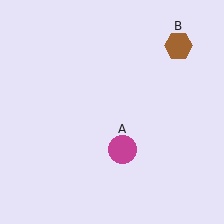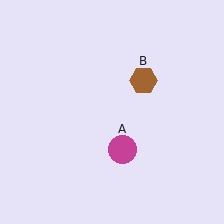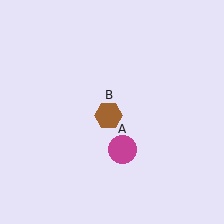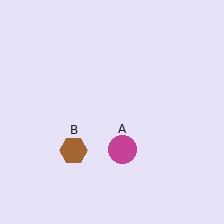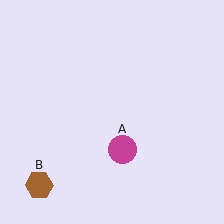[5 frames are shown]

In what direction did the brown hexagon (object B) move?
The brown hexagon (object B) moved down and to the left.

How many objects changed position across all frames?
1 object changed position: brown hexagon (object B).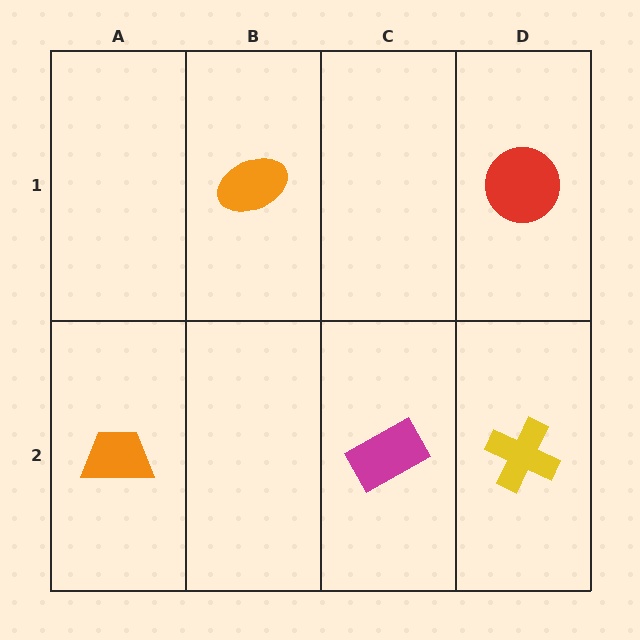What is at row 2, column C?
A magenta rectangle.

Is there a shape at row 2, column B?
No, that cell is empty.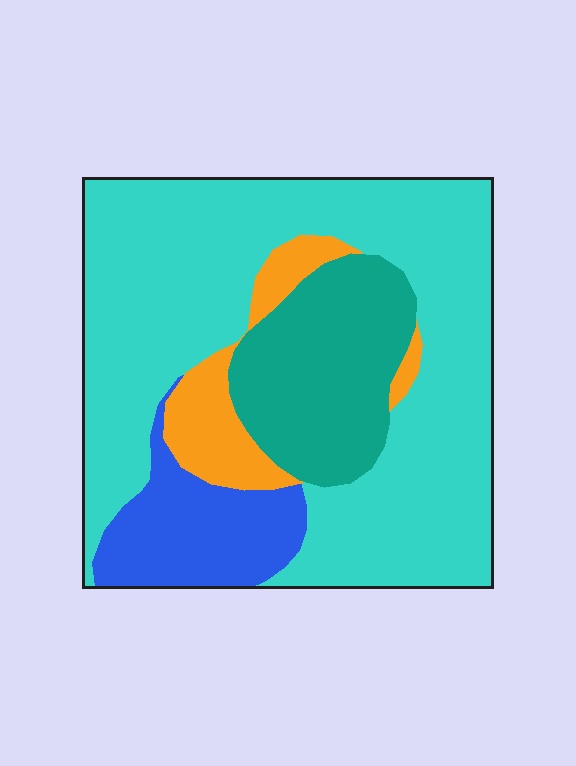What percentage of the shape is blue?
Blue takes up about one eighth (1/8) of the shape.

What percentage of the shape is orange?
Orange takes up about one tenth (1/10) of the shape.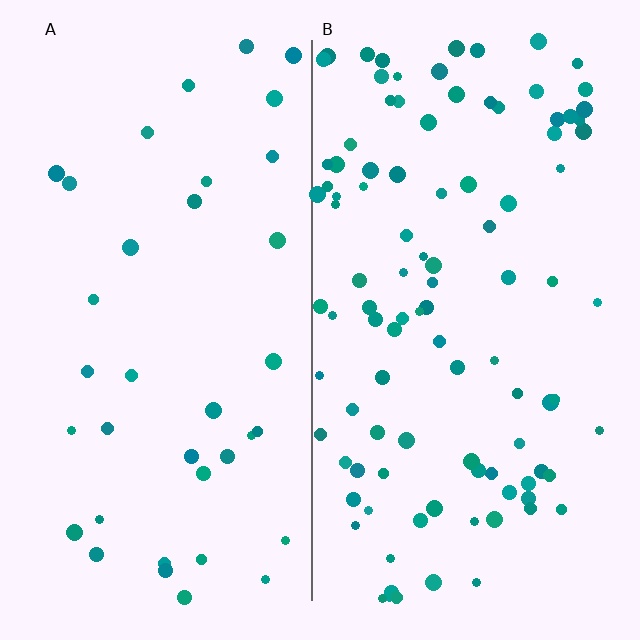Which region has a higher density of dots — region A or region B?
B (the right).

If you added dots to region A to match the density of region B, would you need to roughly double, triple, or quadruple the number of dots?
Approximately triple.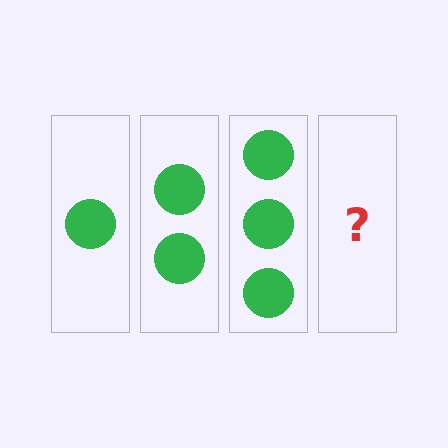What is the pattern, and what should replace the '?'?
The pattern is that each step adds one more circle. The '?' should be 4 circles.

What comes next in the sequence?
The next element should be 4 circles.